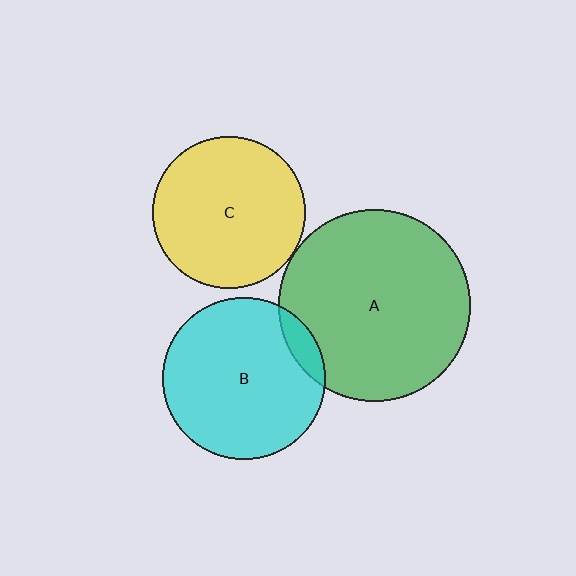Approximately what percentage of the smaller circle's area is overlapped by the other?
Approximately 10%.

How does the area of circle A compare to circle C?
Approximately 1.6 times.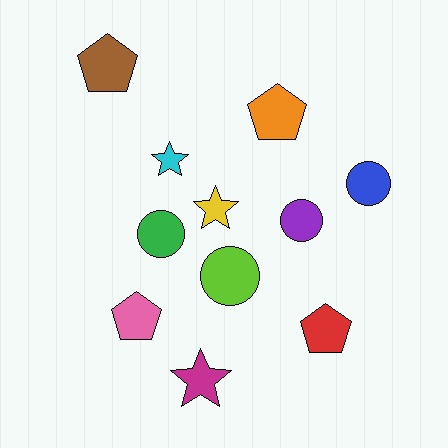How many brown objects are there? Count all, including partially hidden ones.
There is 1 brown object.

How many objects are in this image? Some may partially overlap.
There are 11 objects.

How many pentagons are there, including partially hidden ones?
There are 4 pentagons.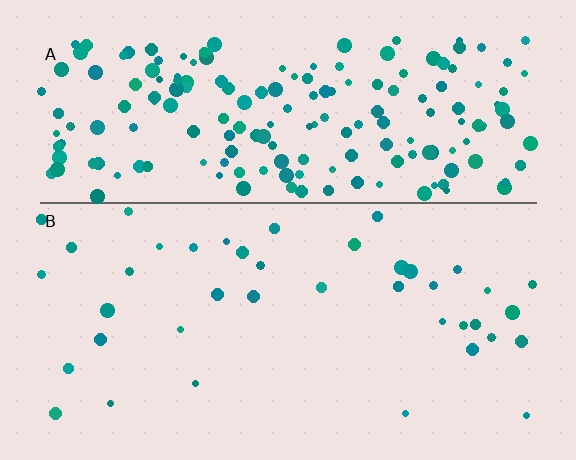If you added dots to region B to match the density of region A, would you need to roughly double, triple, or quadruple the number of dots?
Approximately quadruple.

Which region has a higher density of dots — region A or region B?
A (the top).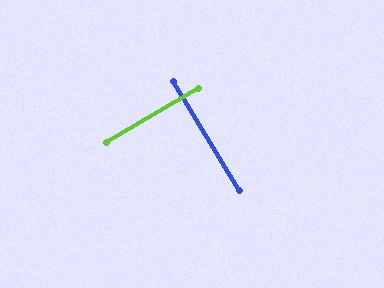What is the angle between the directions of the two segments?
Approximately 89 degrees.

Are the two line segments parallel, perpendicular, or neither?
Perpendicular — they meet at approximately 89°.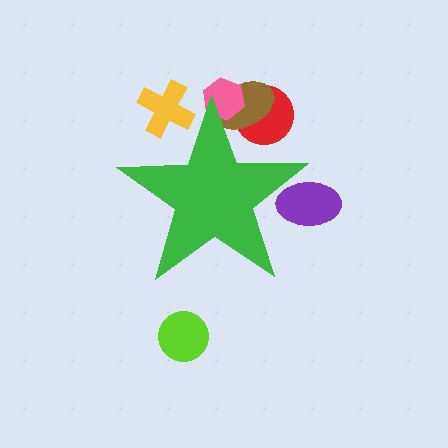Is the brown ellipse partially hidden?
Yes, the brown ellipse is partially hidden behind the green star.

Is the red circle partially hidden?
Yes, the red circle is partially hidden behind the green star.